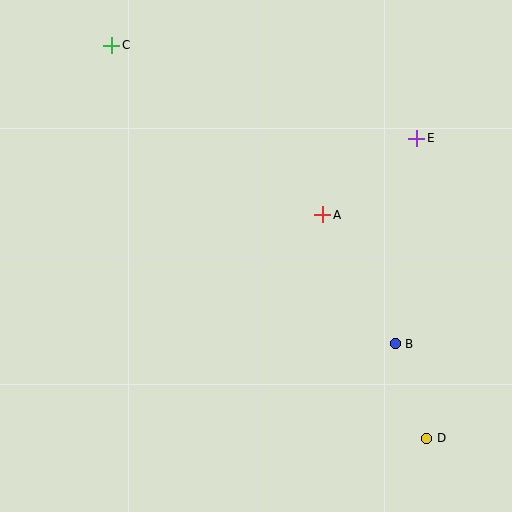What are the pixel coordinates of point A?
Point A is at (323, 215).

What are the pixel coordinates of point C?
Point C is at (112, 45).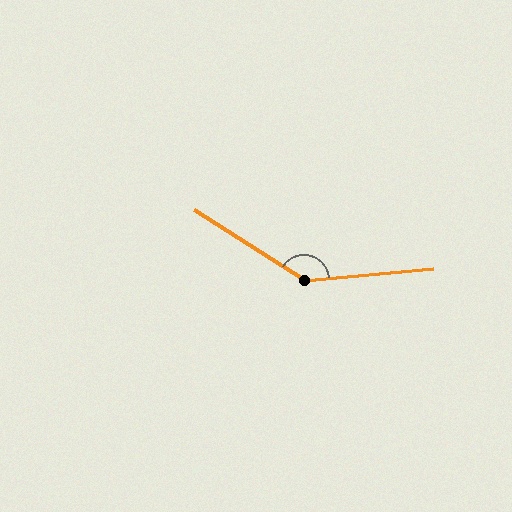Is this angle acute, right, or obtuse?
It is obtuse.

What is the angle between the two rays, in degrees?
Approximately 142 degrees.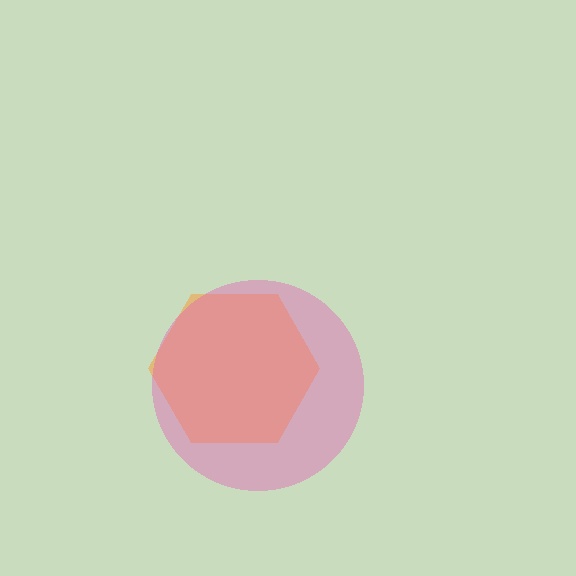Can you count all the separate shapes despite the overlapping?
Yes, there are 2 separate shapes.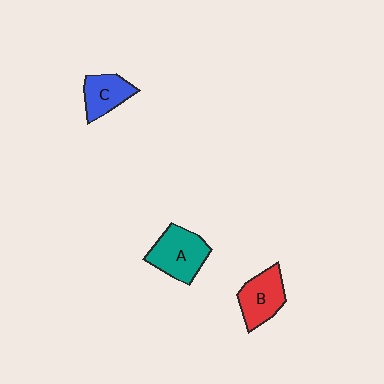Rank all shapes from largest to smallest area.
From largest to smallest: A (teal), B (red), C (blue).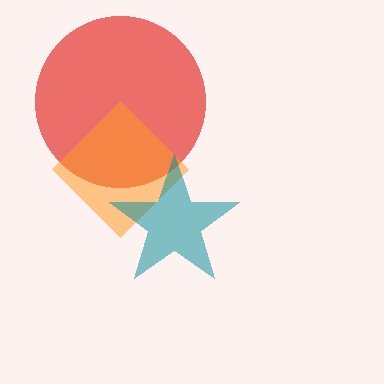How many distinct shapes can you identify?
There are 3 distinct shapes: a red circle, an orange diamond, a teal star.